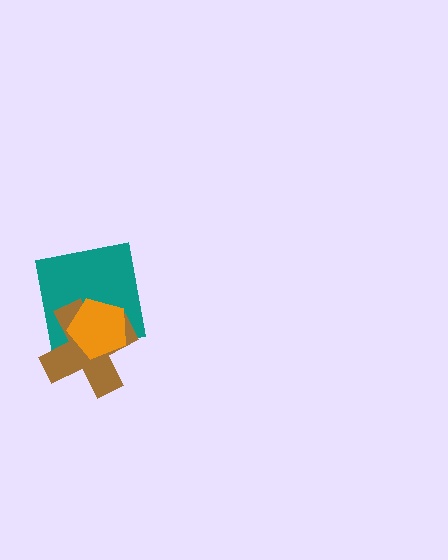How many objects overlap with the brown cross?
2 objects overlap with the brown cross.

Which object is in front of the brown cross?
The orange pentagon is in front of the brown cross.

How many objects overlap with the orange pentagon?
2 objects overlap with the orange pentagon.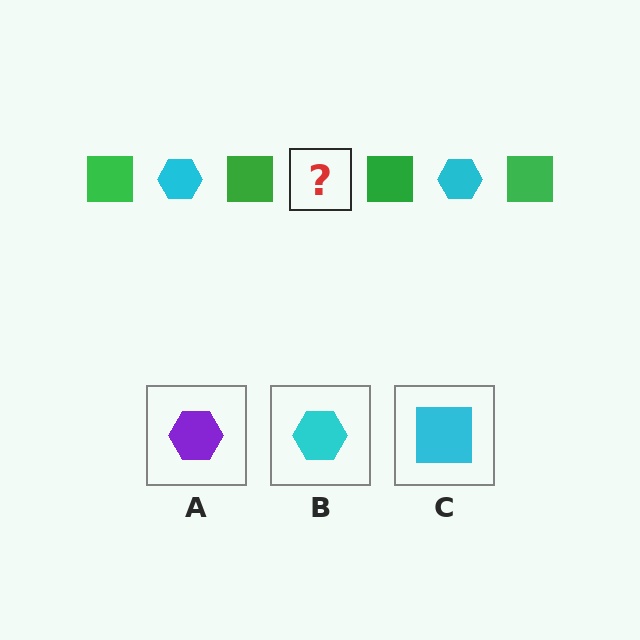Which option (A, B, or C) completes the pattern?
B.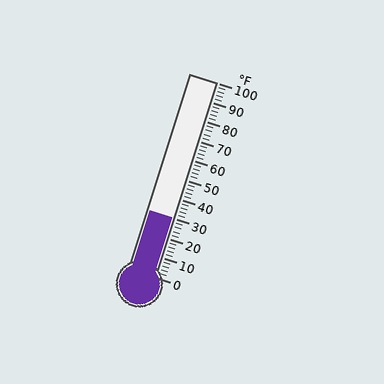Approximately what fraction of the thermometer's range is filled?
The thermometer is filled to approximately 30% of its range.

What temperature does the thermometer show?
The thermometer shows approximately 30°F.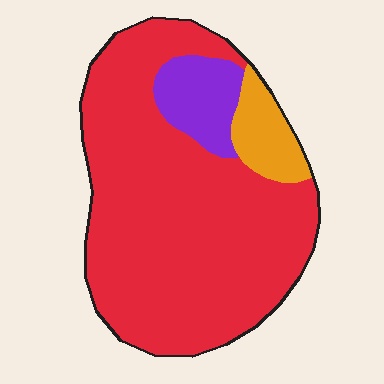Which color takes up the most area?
Red, at roughly 80%.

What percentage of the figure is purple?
Purple covers 10% of the figure.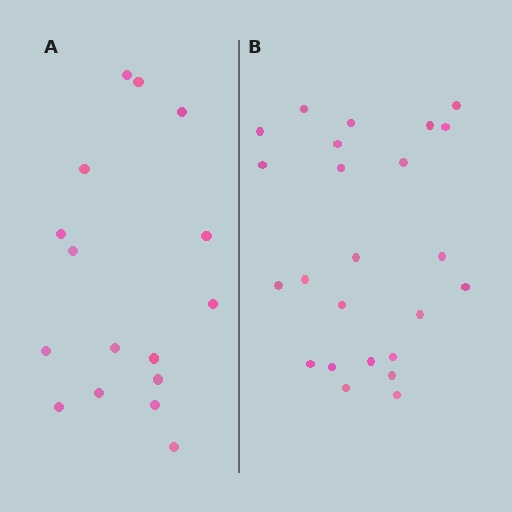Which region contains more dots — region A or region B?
Region B (the right region) has more dots.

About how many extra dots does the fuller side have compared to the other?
Region B has roughly 8 or so more dots than region A.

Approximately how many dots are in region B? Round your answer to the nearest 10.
About 20 dots. (The exact count is 24, which rounds to 20.)